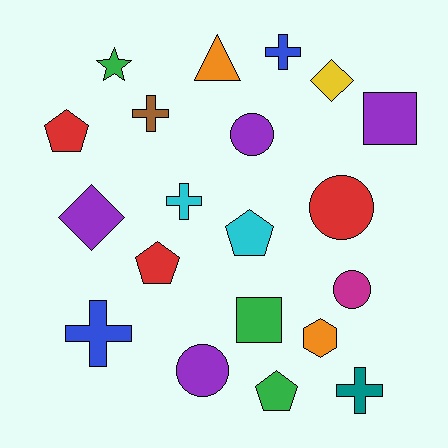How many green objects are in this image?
There are 3 green objects.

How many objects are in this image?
There are 20 objects.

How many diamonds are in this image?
There are 2 diamonds.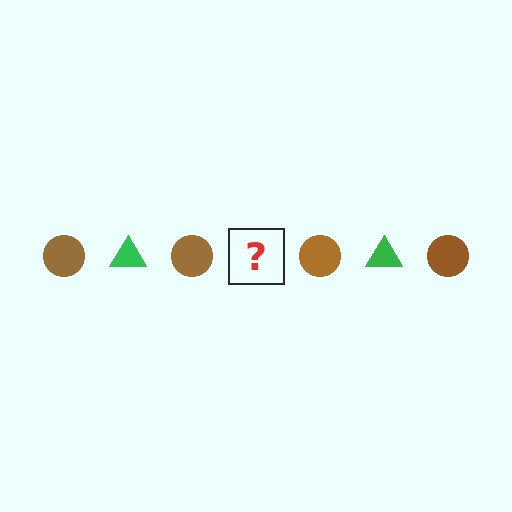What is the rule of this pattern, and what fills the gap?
The rule is that the pattern alternates between brown circle and green triangle. The gap should be filled with a green triangle.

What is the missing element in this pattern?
The missing element is a green triangle.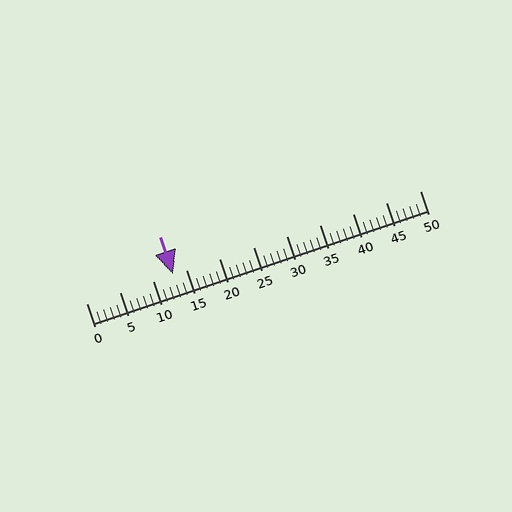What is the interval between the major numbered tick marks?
The major tick marks are spaced 5 units apart.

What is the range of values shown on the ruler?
The ruler shows values from 0 to 50.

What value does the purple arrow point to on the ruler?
The purple arrow points to approximately 13.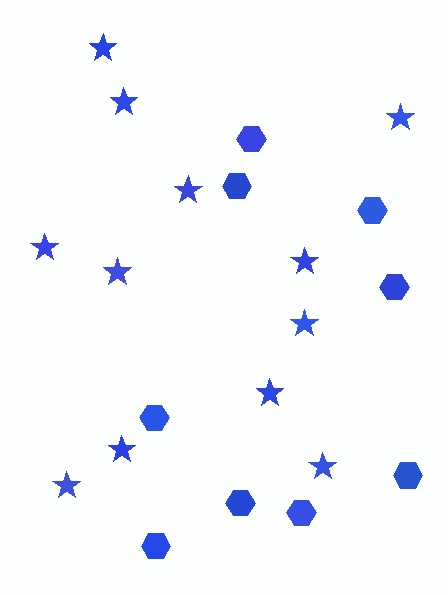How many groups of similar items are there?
There are 2 groups: one group of stars (12) and one group of hexagons (9).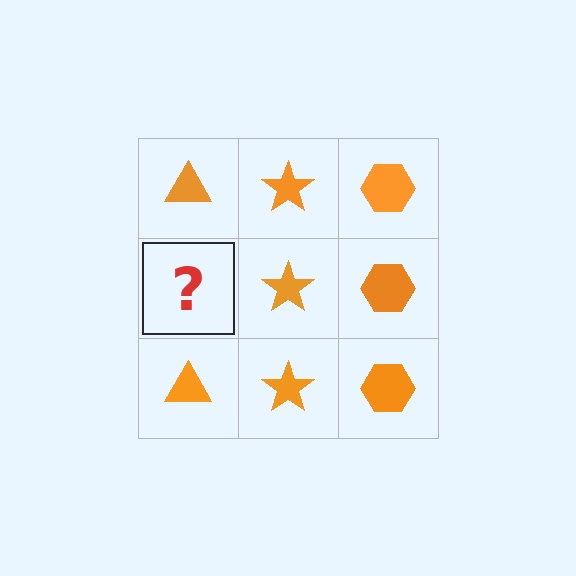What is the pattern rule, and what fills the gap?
The rule is that each column has a consistent shape. The gap should be filled with an orange triangle.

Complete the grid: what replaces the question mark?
The question mark should be replaced with an orange triangle.